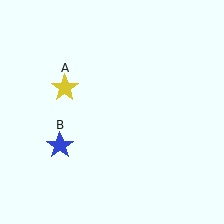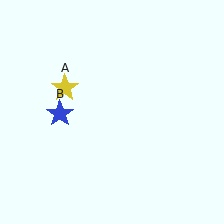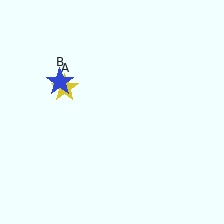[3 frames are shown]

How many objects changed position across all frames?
1 object changed position: blue star (object B).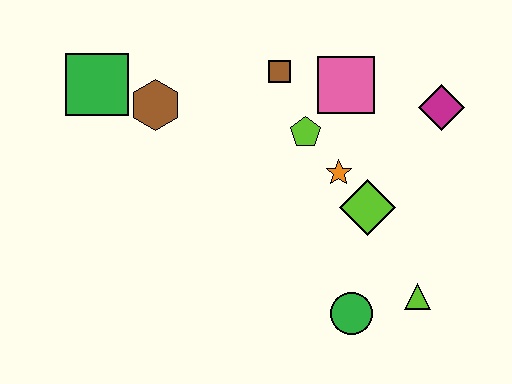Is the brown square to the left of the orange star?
Yes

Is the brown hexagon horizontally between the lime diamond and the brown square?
No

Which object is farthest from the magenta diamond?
The green square is farthest from the magenta diamond.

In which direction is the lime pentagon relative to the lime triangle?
The lime pentagon is above the lime triangle.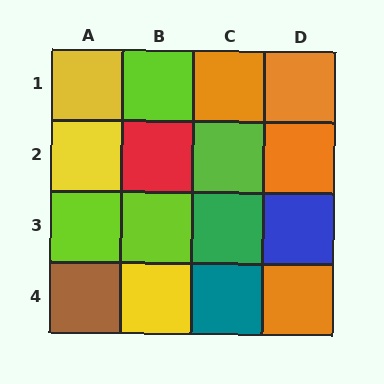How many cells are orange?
4 cells are orange.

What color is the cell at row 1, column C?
Orange.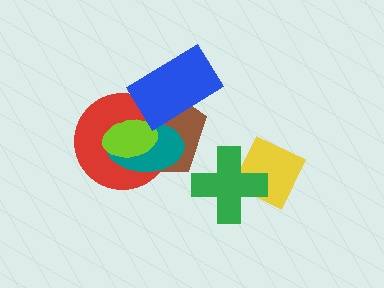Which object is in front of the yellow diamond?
The green cross is in front of the yellow diamond.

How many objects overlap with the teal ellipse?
4 objects overlap with the teal ellipse.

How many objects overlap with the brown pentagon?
4 objects overlap with the brown pentagon.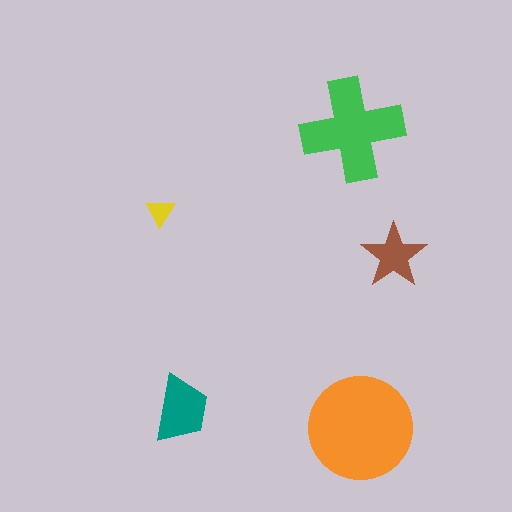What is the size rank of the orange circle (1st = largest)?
1st.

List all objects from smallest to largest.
The yellow triangle, the brown star, the teal trapezoid, the green cross, the orange circle.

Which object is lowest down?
The orange circle is bottommost.